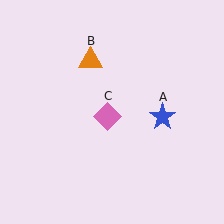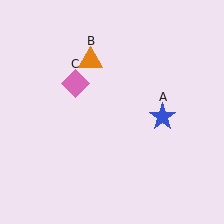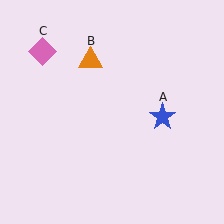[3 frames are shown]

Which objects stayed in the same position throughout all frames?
Blue star (object A) and orange triangle (object B) remained stationary.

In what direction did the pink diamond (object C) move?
The pink diamond (object C) moved up and to the left.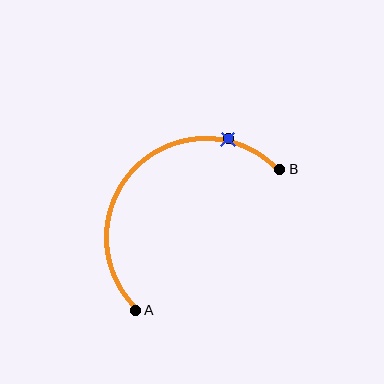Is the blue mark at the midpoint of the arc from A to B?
No. The blue mark lies on the arc but is closer to endpoint B. The arc midpoint would be at the point on the curve equidistant along the arc from both A and B.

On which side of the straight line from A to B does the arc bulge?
The arc bulges above and to the left of the straight line connecting A and B.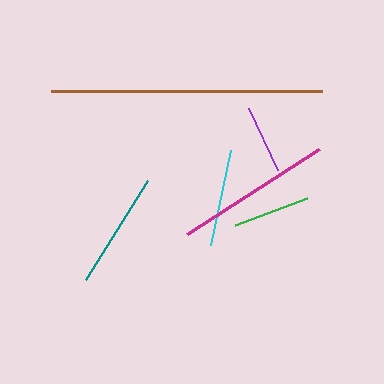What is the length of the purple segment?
The purple segment is approximately 68 pixels long.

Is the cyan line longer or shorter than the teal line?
The teal line is longer than the cyan line.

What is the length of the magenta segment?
The magenta segment is approximately 157 pixels long.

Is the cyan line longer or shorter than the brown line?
The brown line is longer than the cyan line.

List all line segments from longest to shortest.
From longest to shortest: brown, magenta, teal, cyan, green, purple.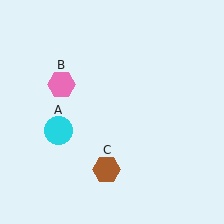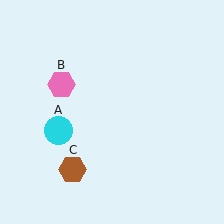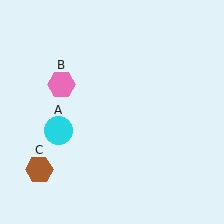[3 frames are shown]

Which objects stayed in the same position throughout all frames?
Cyan circle (object A) and pink hexagon (object B) remained stationary.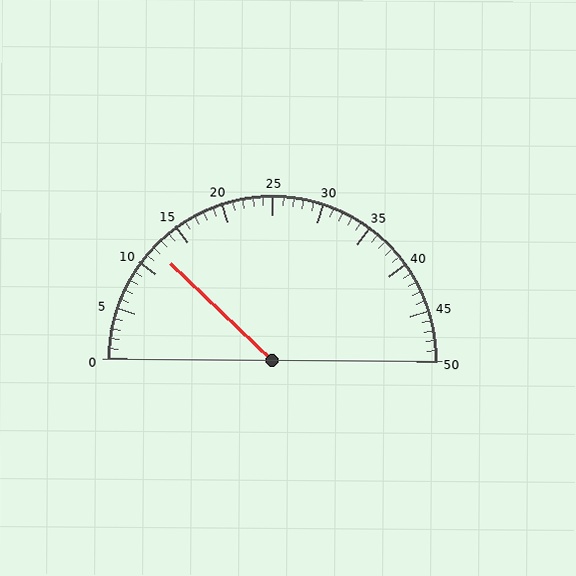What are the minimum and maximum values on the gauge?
The gauge ranges from 0 to 50.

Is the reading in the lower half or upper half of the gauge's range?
The reading is in the lower half of the range (0 to 50).